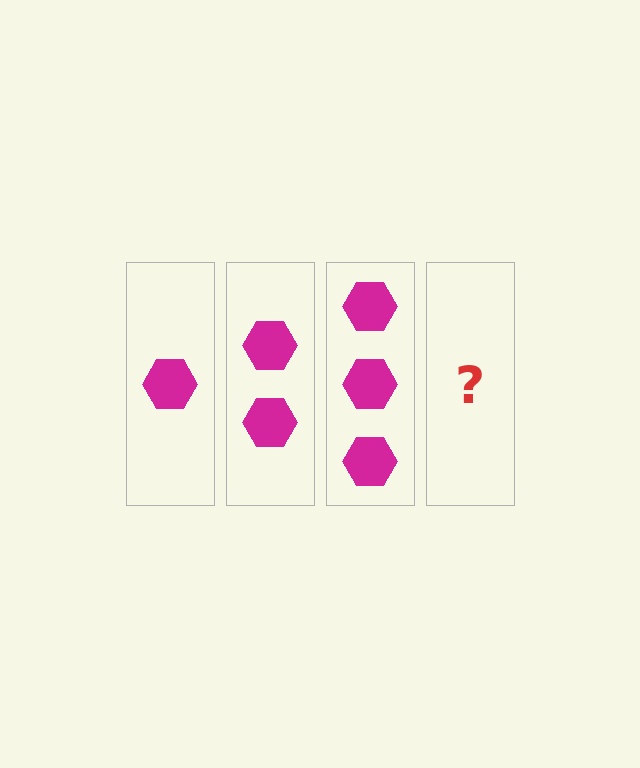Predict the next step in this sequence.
The next step is 4 hexagons.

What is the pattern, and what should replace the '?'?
The pattern is that each step adds one more hexagon. The '?' should be 4 hexagons.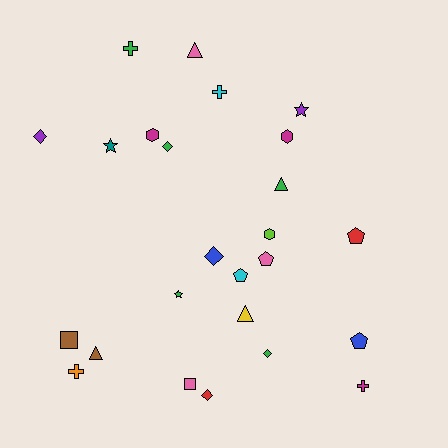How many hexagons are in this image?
There are 3 hexagons.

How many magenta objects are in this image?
There are 3 magenta objects.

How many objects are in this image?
There are 25 objects.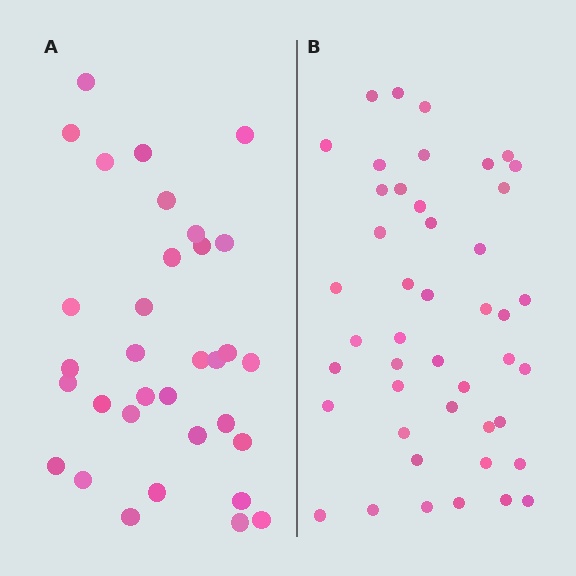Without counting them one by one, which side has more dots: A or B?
Region B (the right region) has more dots.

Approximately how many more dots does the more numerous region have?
Region B has roughly 12 or so more dots than region A.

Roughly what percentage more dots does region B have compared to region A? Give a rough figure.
About 35% more.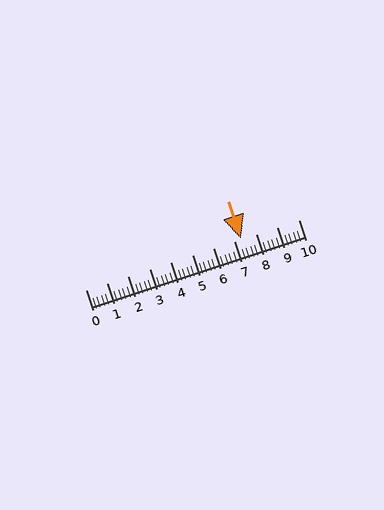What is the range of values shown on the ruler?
The ruler shows values from 0 to 10.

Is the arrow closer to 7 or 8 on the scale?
The arrow is closer to 7.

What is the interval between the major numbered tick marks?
The major tick marks are spaced 1 units apart.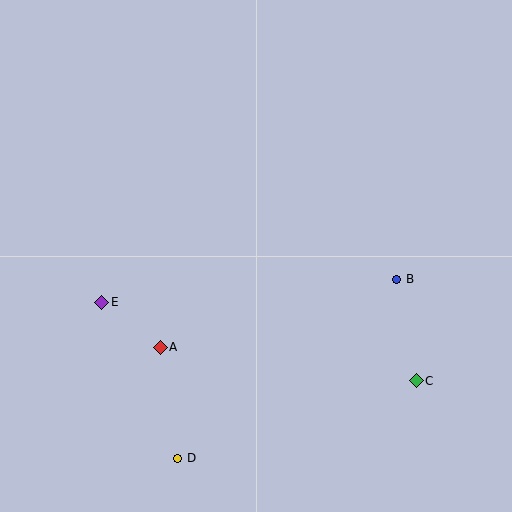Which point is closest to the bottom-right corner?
Point C is closest to the bottom-right corner.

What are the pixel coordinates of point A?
Point A is at (160, 347).